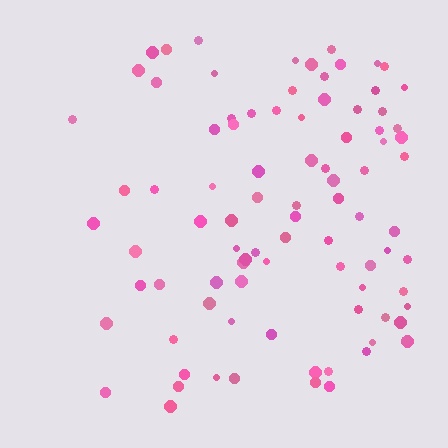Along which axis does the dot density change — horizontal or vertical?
Horizontal.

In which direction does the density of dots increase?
From left to right, with the right side densest.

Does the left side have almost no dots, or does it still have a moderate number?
Still a moderate number, just noticeably fewer than the right.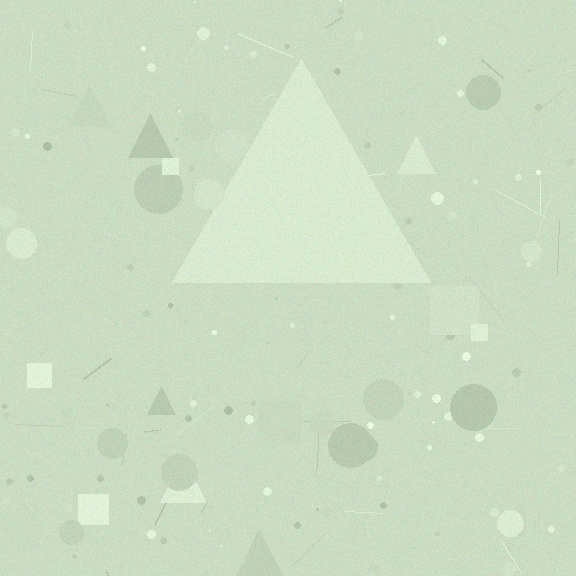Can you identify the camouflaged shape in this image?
The camouflaged shape is a triangle.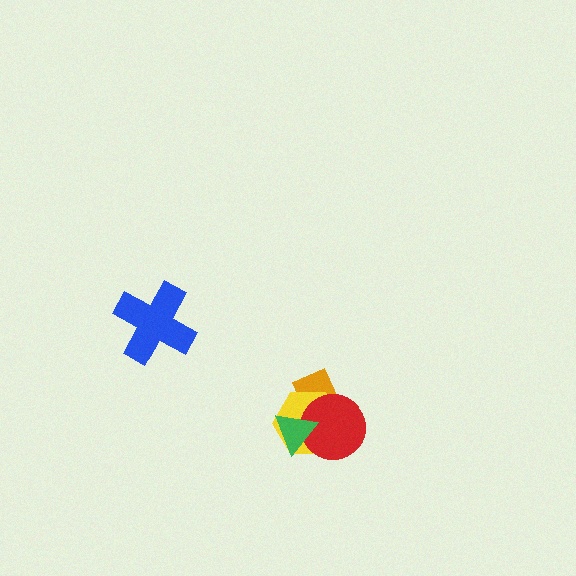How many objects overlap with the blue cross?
0 objects overlap with the blue cross.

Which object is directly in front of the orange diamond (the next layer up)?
The yellow hexagon is directly in front of the orange diamond.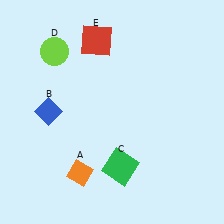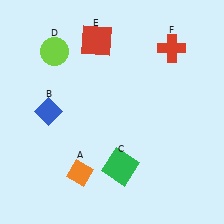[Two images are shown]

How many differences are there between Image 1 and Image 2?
There is 1 difference between the two images.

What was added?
A red cross (F) was added in Image 2.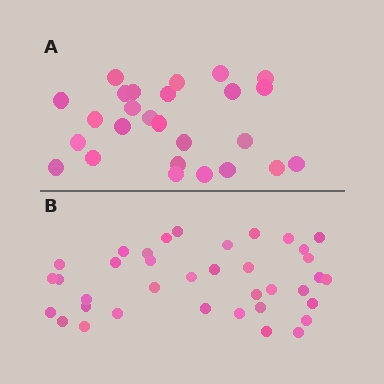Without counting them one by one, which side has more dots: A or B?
Region B (the bottom region) has more dots.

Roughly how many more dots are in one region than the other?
Region B has roughly 12 or so more dots than region A.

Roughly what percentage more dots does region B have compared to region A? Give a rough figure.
About 40% more.